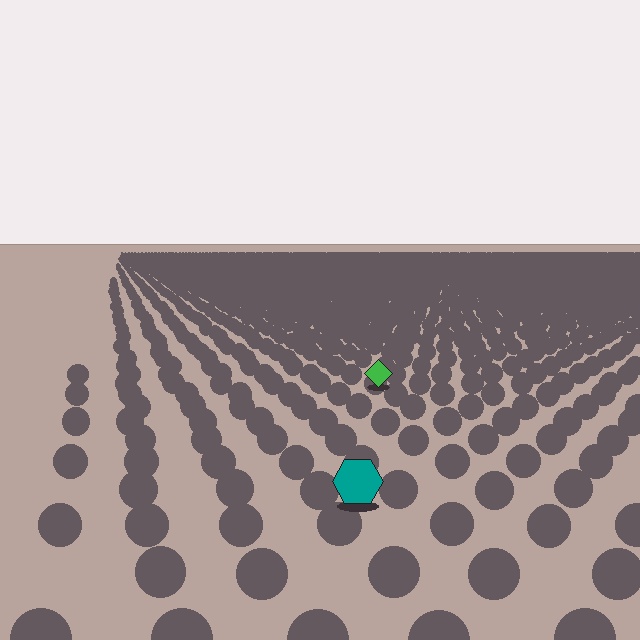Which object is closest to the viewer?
The teal hexagon is closest. The texture marks near it are larger and more spread out.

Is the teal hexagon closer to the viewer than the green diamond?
Yes. The teal hexagon is closer — you can tell from the texture gradient: the ground texture is coarser near it.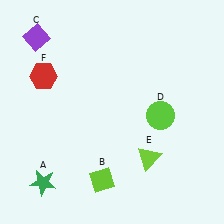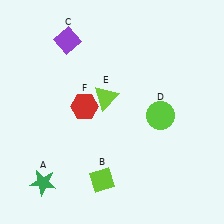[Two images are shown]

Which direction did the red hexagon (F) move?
The red hexagon (F) moved right.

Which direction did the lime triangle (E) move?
The lime triangle (E) moved up.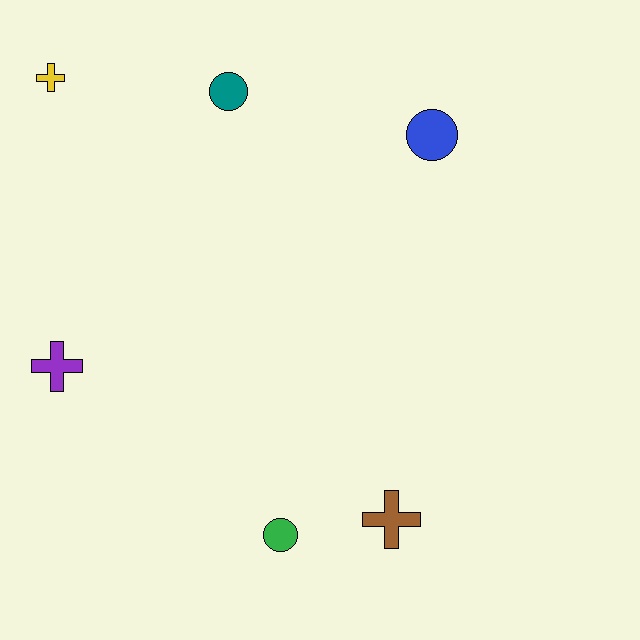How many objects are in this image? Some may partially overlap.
There are 6 objects.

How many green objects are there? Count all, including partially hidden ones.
There is 1 green object.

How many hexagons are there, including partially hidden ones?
There are no hexagons.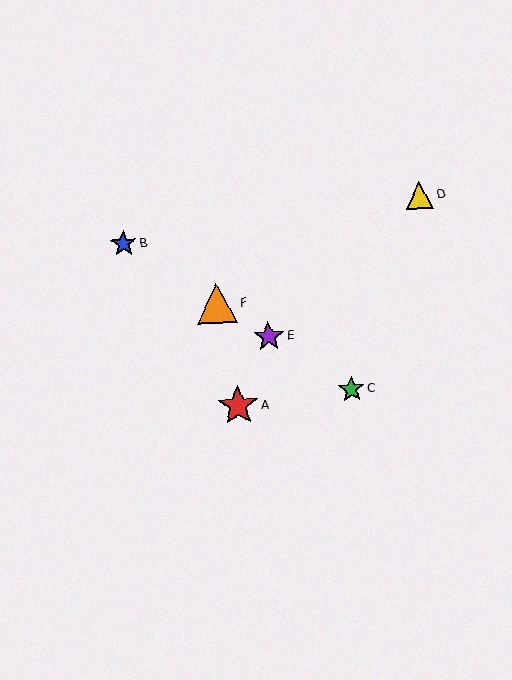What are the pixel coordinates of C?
Object C is at (351, 389).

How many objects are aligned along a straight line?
4 objects (B, C, E, F) are aligned along a straight line.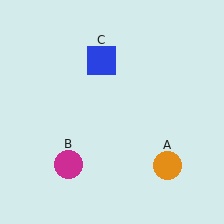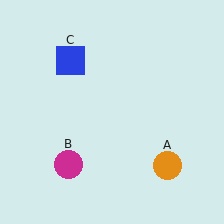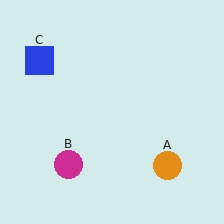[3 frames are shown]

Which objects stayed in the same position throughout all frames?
Orange circle (object A) and magenta circle (object B) remained stationary.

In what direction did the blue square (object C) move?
The blue square (object C) moved left.